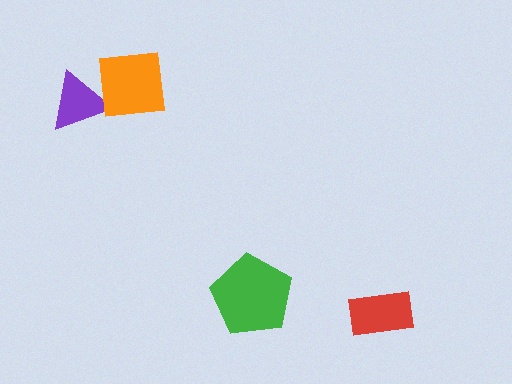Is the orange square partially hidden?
No, no other shape covers it.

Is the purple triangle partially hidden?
Yes, it is partially covered by another shape.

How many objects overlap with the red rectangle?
0 objects overlap with the red rectangle.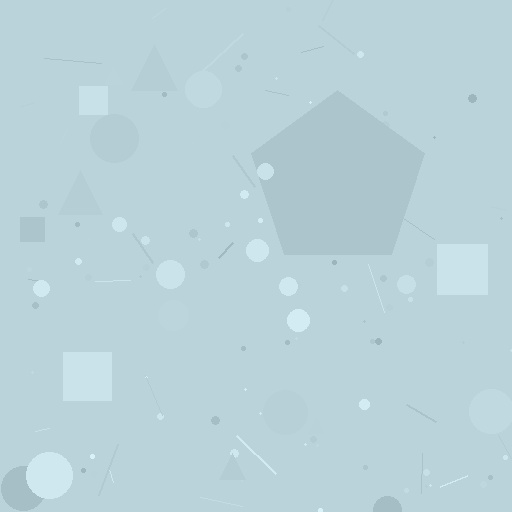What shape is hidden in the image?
A pentagon is hidden in the image.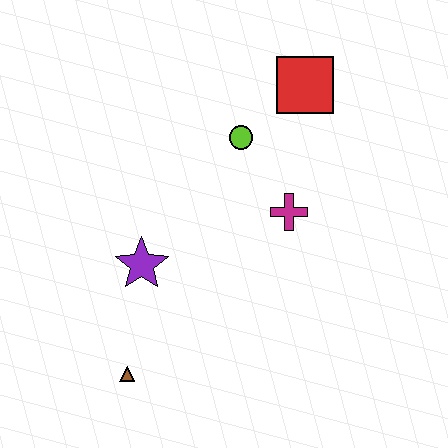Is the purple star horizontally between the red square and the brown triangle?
Yes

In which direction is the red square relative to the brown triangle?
The red square is above the brown triangle.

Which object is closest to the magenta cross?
The lime circle is closest to the magenta cross.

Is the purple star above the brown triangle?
Yes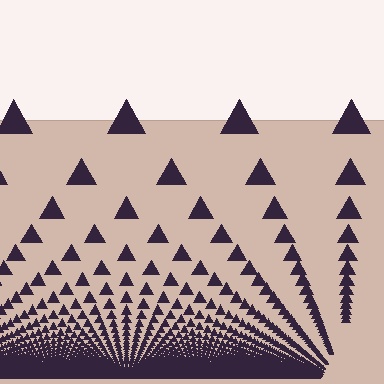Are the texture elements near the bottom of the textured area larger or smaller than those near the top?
Smaller. The gradient is inverted — elements near the bottom are smaller and denser.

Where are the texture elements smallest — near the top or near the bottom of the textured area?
Near the bottom.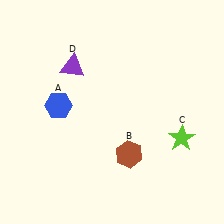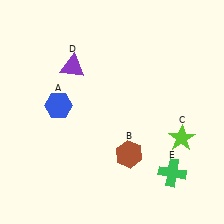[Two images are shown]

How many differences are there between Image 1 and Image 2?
There is 1 difference between the two images.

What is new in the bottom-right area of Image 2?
A green cross (E) was added in the bottom-right area of Image 2.